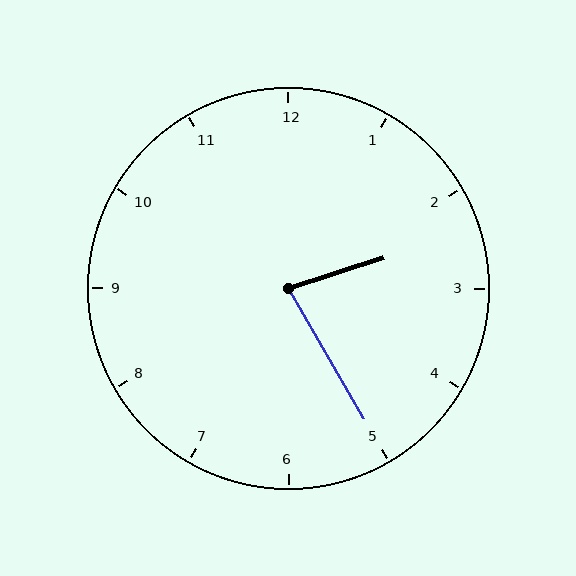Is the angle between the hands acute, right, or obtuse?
It is acute.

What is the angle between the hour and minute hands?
Approximately 78 degrees.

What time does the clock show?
2:25.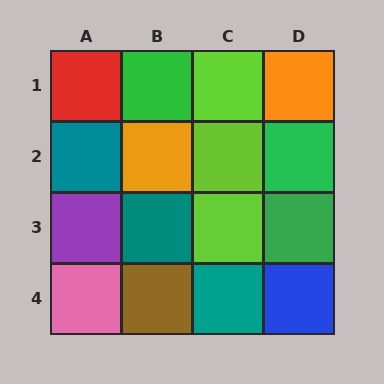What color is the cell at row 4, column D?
Blue.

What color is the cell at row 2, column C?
Lime.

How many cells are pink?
1 cell is pink.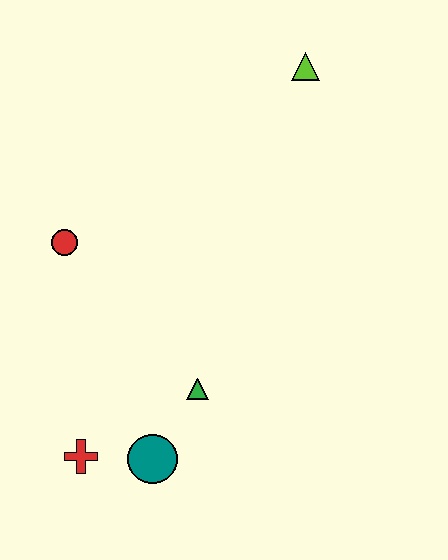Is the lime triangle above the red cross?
Yes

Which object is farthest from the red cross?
The lime triangle is farthest from the red cross.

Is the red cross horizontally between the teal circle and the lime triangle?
No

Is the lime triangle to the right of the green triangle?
Yes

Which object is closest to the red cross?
The teal circle is closest to the red cross.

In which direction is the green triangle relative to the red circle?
The green triangle is below the red circle.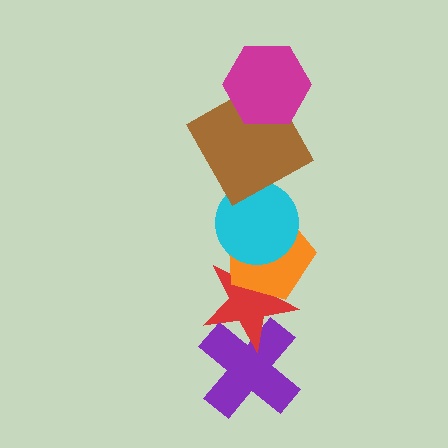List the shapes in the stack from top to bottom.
From top to bottom: the magenta hexagon, the brown square, the cyan circle, the orange pentagon, the red star, the purple cross.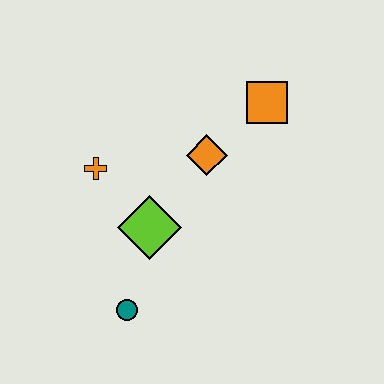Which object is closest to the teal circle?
The lime diamond is closest to the teal circle.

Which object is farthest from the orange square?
The teal circle is farthest from the orange square.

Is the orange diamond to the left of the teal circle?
No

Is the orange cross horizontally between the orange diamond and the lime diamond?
No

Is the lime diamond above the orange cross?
No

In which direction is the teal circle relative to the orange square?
The teal circle is below the orange square.